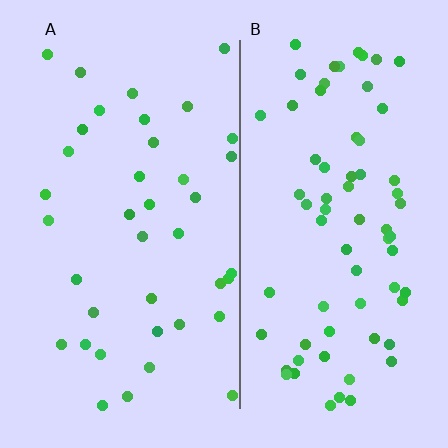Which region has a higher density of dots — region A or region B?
B (the right).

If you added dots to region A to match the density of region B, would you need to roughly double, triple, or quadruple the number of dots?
Approximately double.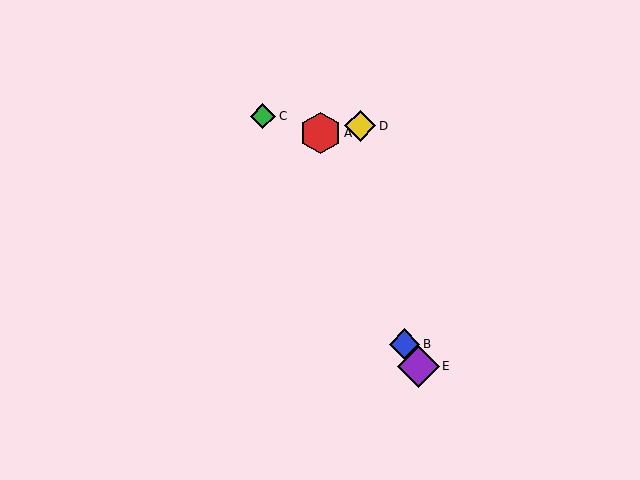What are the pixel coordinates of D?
Object D is at (360, 126).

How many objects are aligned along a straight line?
3 objects (B, C, E) are aligned along a straight line.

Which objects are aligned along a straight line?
Objects B, C, E are aligned along a straight line.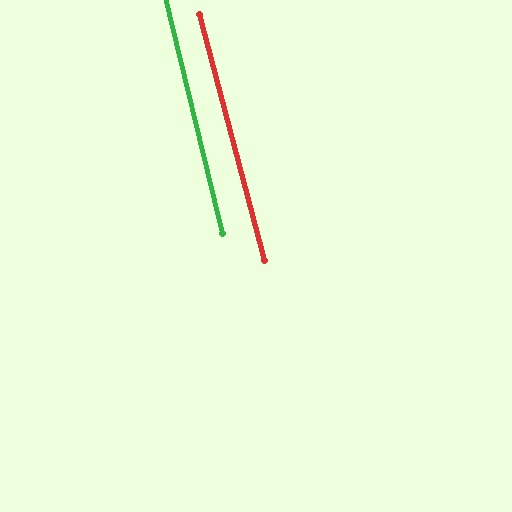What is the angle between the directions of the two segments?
Approximately 1 degree.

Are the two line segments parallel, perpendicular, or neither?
Parallel — their directions differ by only 1.2°.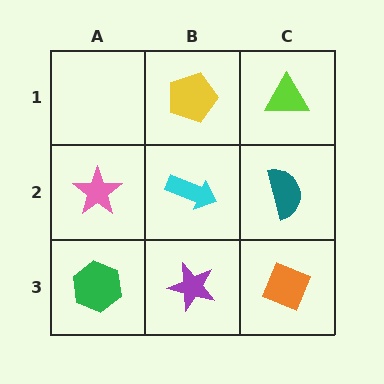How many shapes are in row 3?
3 shapes.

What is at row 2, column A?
A pink star.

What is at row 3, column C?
An orange diamond.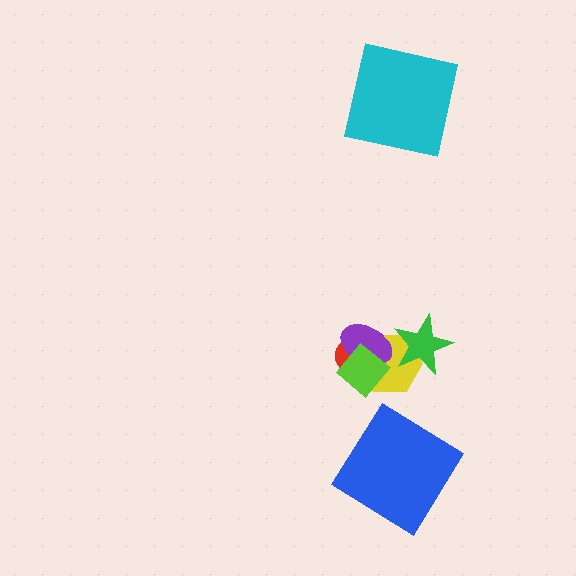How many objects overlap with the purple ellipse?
3 objects overlap with the purple ellipse.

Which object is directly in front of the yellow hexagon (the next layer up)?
The purple ellipse is directly in front of the yellow hexagon.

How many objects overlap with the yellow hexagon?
4 objects overlap with the yellow hexagon.